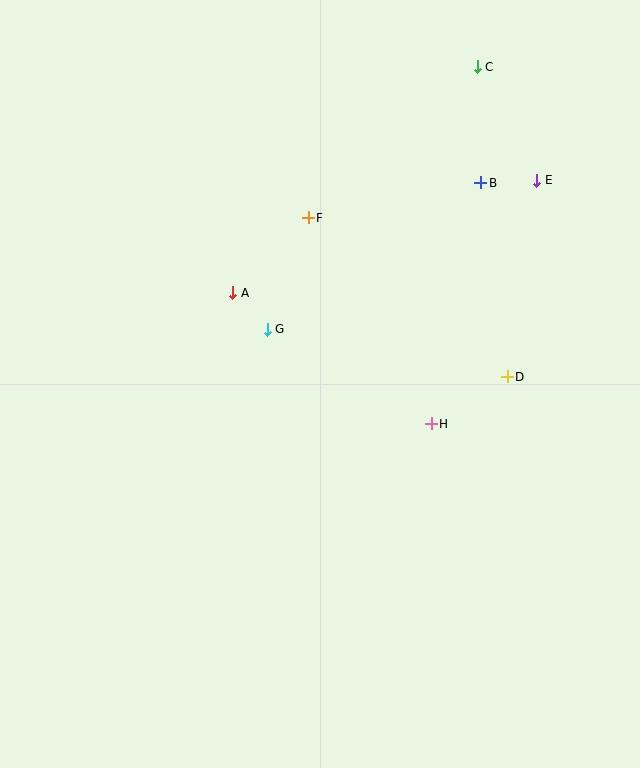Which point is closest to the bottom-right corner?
Point H is closest to the bottom-right corner.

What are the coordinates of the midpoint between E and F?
The midpoint between E and F is at (422, 199).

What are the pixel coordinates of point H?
Point H is at (431, 424).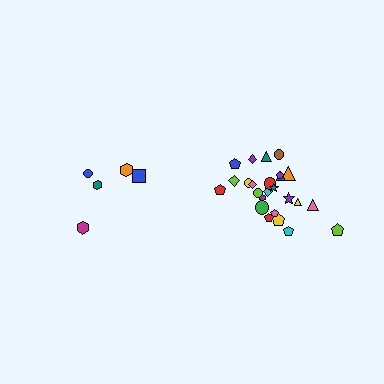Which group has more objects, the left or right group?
The right group.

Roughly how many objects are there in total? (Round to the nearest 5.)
Roughly 30 objects in total.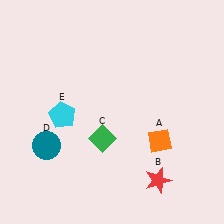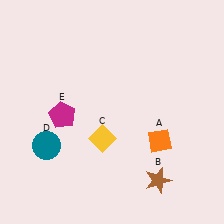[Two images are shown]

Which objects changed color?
B changed from red to brown. C changed from green to yellow. E changed from cyan to magenta.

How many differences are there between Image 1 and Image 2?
There are 3 differences between the two images.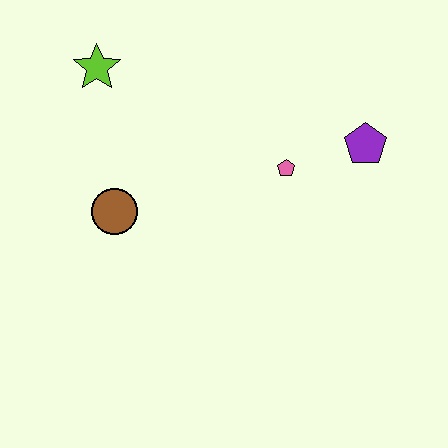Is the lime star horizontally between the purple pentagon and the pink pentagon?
No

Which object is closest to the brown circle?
The lime star is closest to the brown circle.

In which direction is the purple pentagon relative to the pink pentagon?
The purple pentagon is to the right of the pink pentagon.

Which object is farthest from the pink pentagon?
The lime star is farthest from the pink pentagon.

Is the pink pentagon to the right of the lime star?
Yes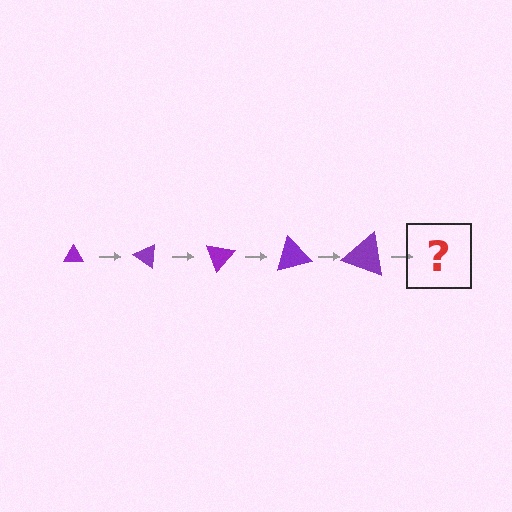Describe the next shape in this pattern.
It should be a triangle, larger than the previous one and rotated 175 degrees from the start.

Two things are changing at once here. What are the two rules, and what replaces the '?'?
The two rules are that the triangle grows larger each step and it rotates 35 degrees each step. The '?' should be a triangle, larger than the previous one and rotated 175 degrees from the start.